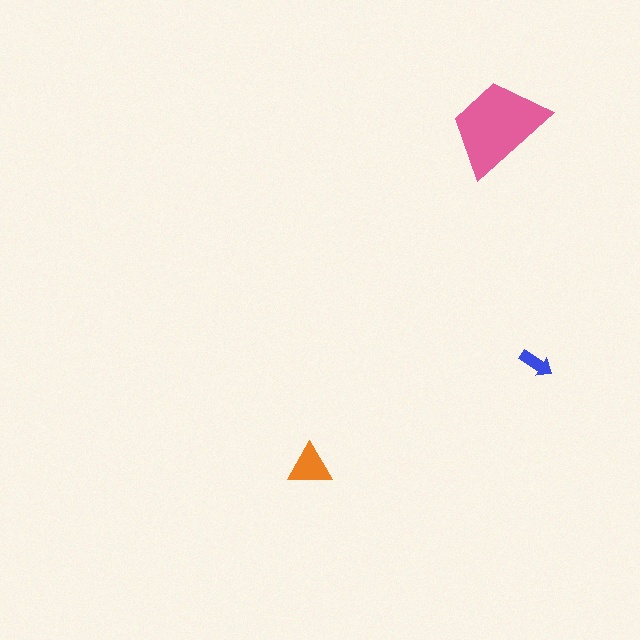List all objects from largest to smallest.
The pink trapezoid, the orange triangle, the blue arrow.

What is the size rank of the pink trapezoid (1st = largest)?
1st.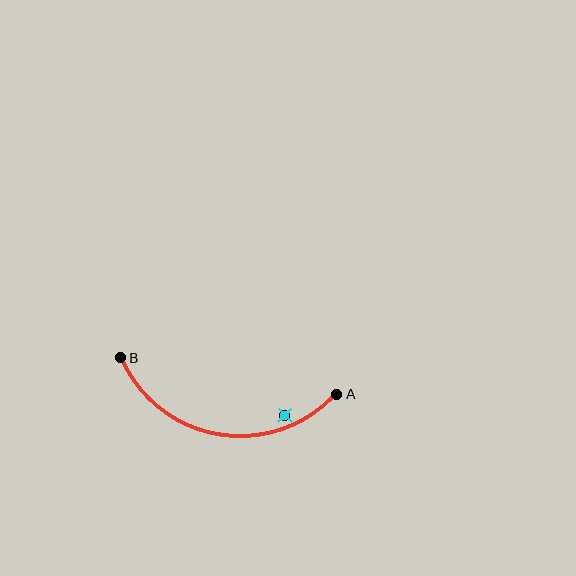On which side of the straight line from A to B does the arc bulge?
The arc bulges below the straight line connecting A and B.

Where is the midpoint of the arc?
The arc midpoint is the point on the curve farthest from the straight line joining A and B. It sits below that line.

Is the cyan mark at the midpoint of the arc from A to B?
No — the cyan mark does not lie on the arc at all. It sits slightly inside the curve.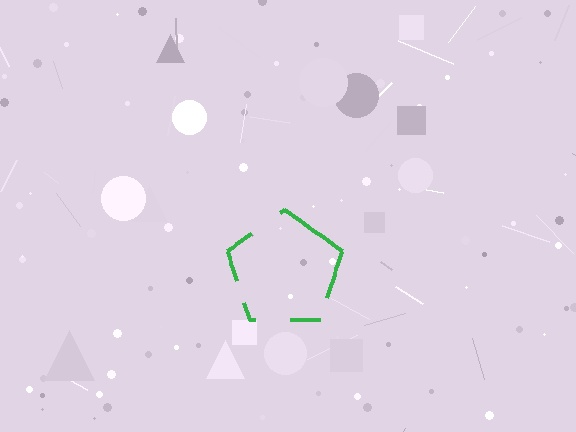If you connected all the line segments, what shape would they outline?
They would outline a pentagon.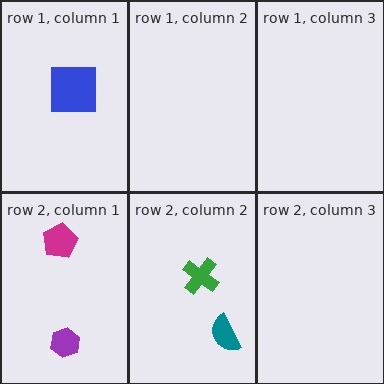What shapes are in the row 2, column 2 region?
The teal semicircle, the green cross.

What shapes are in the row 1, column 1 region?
The blue square.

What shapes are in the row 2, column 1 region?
The magenta pentagon, the purple hexagon.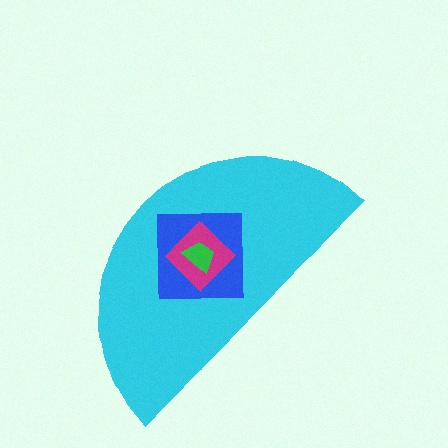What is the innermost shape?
The green trapezoid.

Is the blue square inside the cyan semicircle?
Yes.